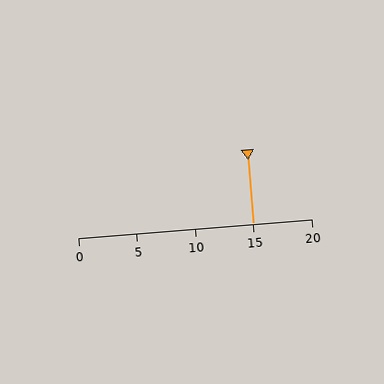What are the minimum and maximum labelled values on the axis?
The axis runs from 0 to 20.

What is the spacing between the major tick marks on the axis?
The major ticks are spaced 5 apart.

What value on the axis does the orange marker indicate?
The marker indicates approximately 15.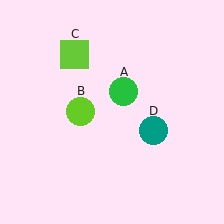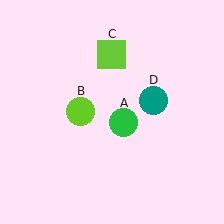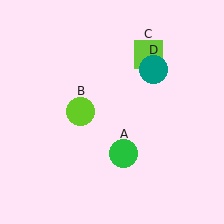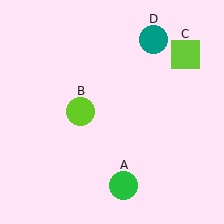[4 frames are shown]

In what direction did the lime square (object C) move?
The lime square (object C) moved right.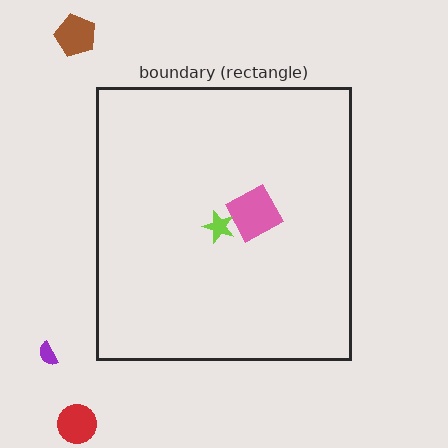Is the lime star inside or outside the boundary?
Inside.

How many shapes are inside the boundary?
2 inside, 3 outside.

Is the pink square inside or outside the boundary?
Inside.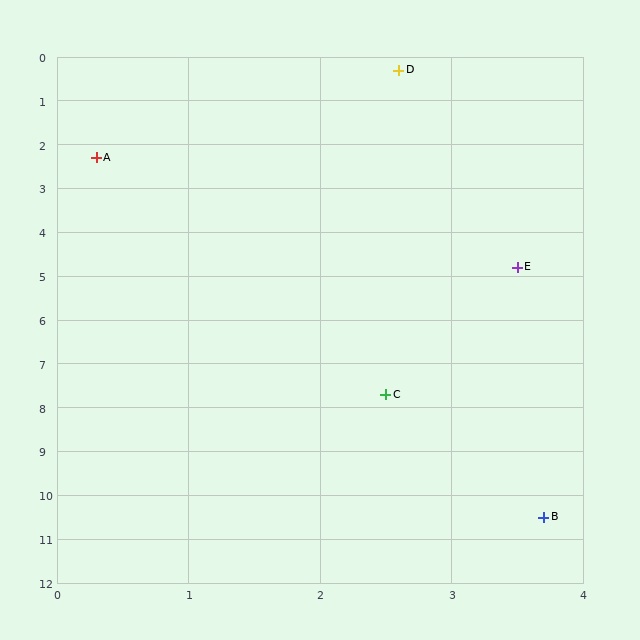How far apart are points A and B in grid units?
Points A and B are about 8.9 grid units apart.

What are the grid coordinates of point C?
Point C is at approximately (2.5, 7.7).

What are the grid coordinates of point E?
Point E is at approximately (3.5, 4.8).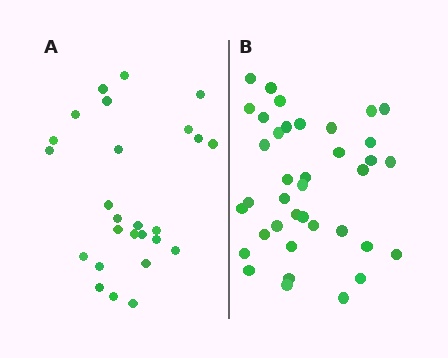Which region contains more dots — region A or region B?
Region B (the right region) has more dots.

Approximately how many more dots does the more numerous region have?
Region B has roughly 12 or so more dots than region A.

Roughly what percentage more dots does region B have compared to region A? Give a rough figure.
About 45% more.